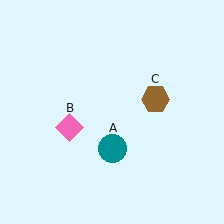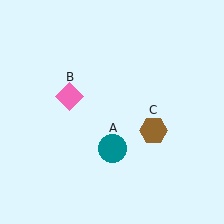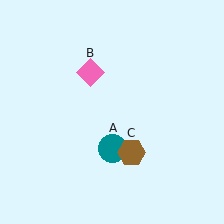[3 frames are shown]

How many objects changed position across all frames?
2 objects changed position: pink diamond (object B), brown hexagon (object C).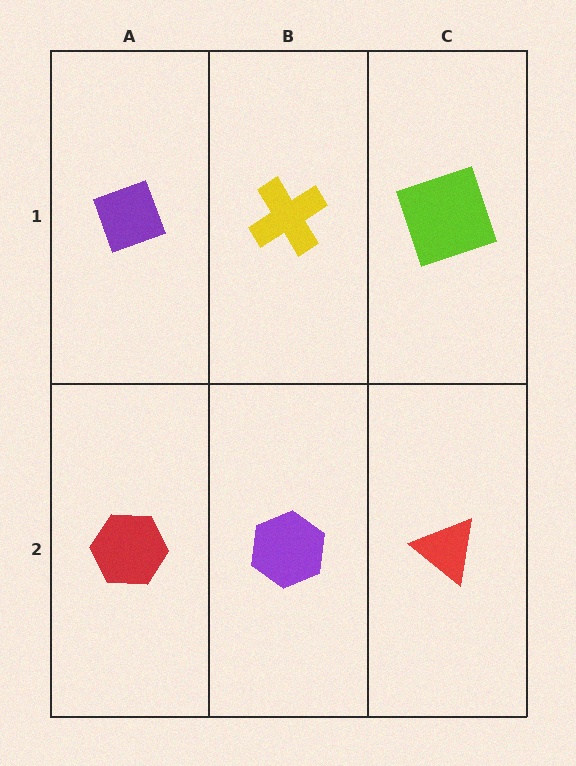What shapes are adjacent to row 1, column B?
A purple hexagon (row 2, column B), a purple diamond (row 1, column A), a lime square (row 1, column C).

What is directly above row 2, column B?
A yellow cross.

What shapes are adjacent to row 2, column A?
A purple diamond (row 1, column A), a purple hexagon (row 2, column B).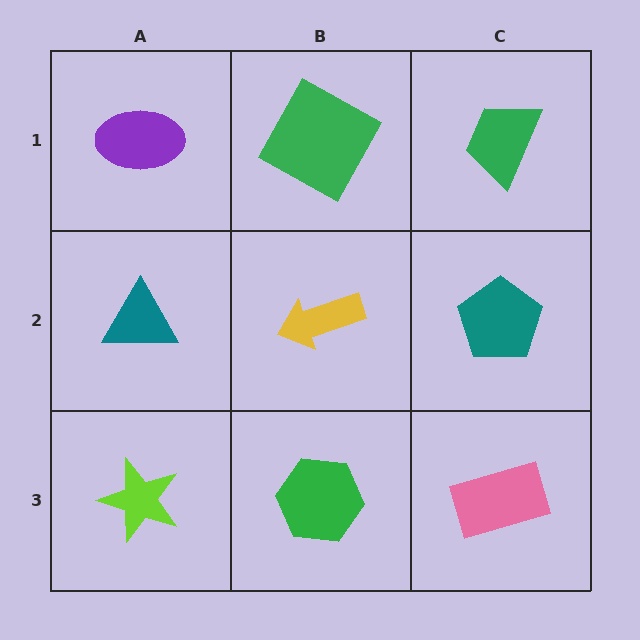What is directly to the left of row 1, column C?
A green square.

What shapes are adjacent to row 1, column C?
A teal pentagon (row 2, column C), a green square (row 1, column B).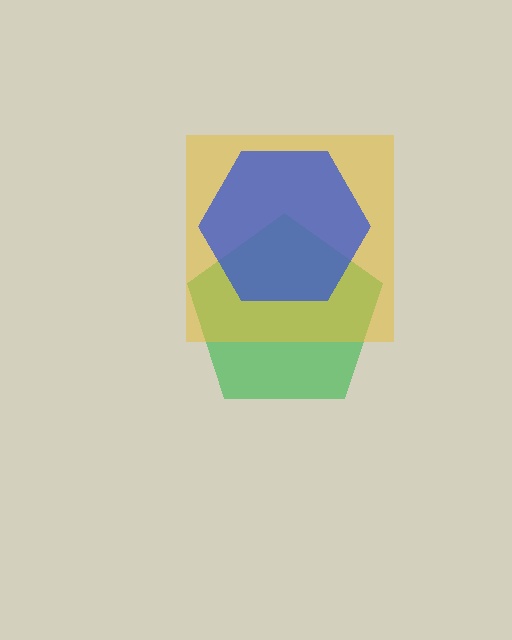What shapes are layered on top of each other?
The layered shapes are: a green pentagon, a yellow square, a blue hexagon.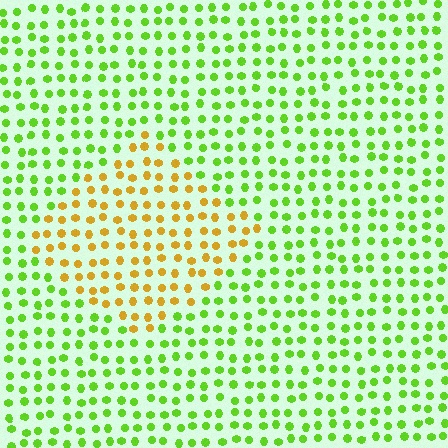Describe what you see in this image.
The image is filled with small lime elements in a uniform arrangement. A diamond-shaped region is visible where the elements are tinted to a slightly different hue, forming a subtle color boundary.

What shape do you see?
I see a diamond.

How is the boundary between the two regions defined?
The boundary is defined purely by a slight shift in hue (about 57 degrees). Spacing, size, and orientation are identical on both sides.